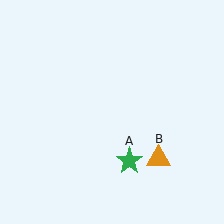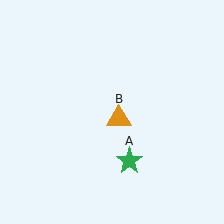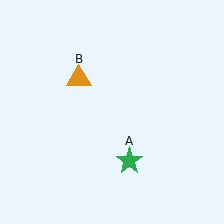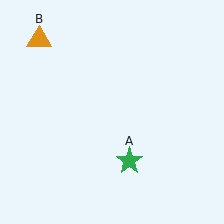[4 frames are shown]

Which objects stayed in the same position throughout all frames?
Green star (object A) remained stationary.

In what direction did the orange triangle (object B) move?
The orange triangle (object B) moved up and to the left.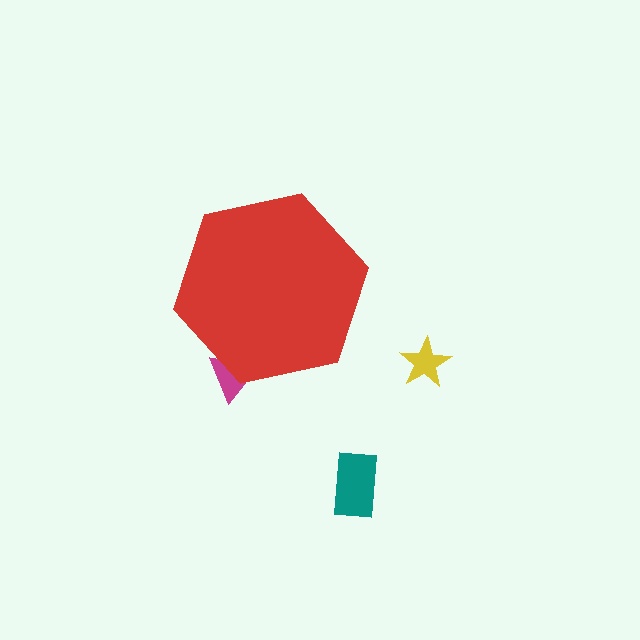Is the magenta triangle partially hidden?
Yes, the magenta triangle is partially hidden behind the red hexagon.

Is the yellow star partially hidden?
No, the yellow star is fully visible.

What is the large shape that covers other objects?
A red hexagon.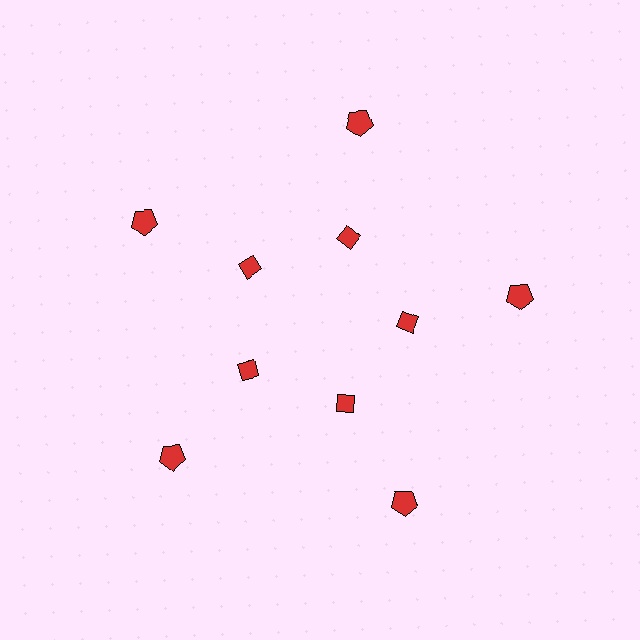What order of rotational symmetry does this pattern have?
This pattern has 5-fold rotational symmetry.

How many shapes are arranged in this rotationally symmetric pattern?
There are 10 shapes, arranged in 5 groups of 2.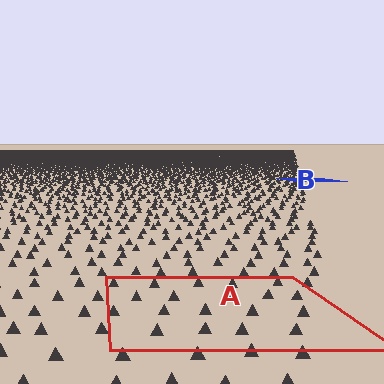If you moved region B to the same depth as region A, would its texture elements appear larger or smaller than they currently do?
They would appear larger. At a closer depth, the same texture elements are projected at a bigger on-screen size.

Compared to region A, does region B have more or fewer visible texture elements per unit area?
Region B has more texture elements per unit area — they are packed more densely because it is farther away.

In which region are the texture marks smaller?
The texture marks are smaller in region B, because it is farther away.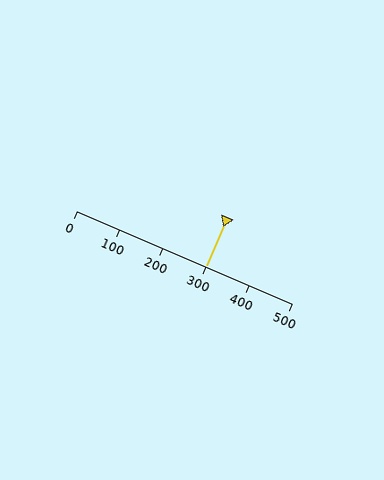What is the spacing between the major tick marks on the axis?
The major ticks are spaced 100 apart.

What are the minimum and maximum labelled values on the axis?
The axis runs from 0 to 500.